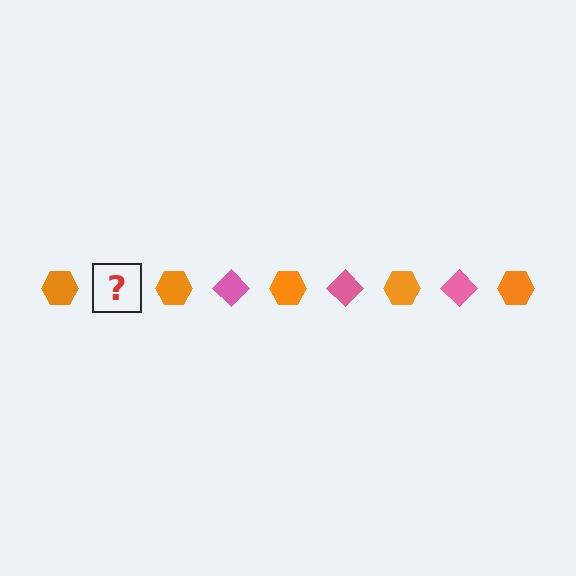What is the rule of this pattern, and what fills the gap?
The rule is that the pattern alternates between orange hexagon and pink diamond. The gap should be filled with a pink diamond.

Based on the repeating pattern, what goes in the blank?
The blank should be a pink diamond.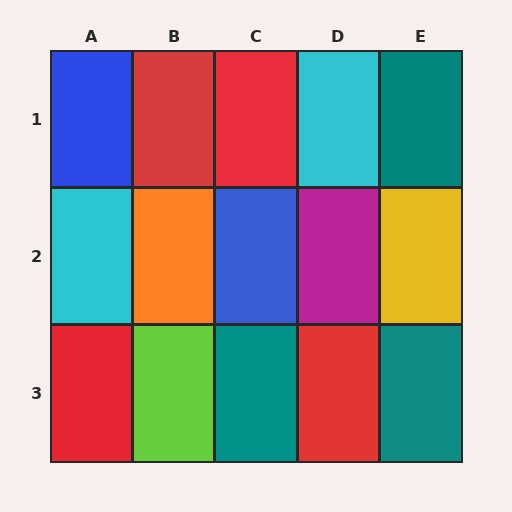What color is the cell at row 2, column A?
Cyan.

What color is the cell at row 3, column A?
Red.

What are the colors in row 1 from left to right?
Blue, red, red, cyan, teal.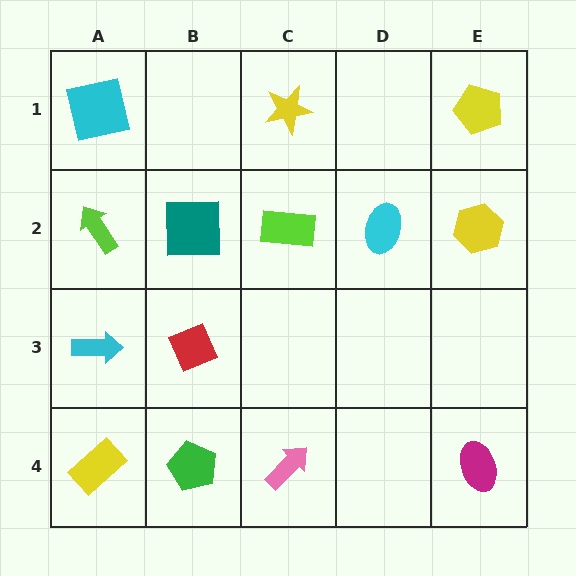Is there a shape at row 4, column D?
No, that cell is empty.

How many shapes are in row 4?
4 shapes.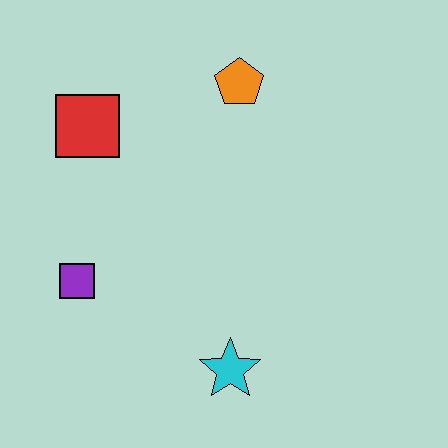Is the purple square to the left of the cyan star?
Yes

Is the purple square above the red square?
No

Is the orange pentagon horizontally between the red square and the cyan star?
No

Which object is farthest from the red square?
The cyan star is farthest from the red square.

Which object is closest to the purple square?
The red square is closest to the purple square.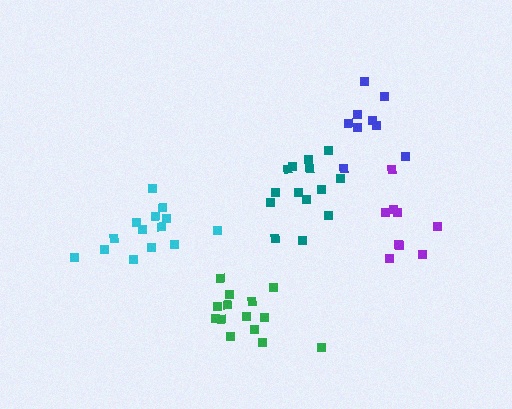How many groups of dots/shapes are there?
There are 5 groups.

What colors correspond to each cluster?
The clusters are colored: cyan, green, blue, purple, teal.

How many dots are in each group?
Group 1: 14 dots, Group 2: 14 dots, Group 3: 9 dots, Group 4: 9 dots, Group 5: 14 dots (60 total).